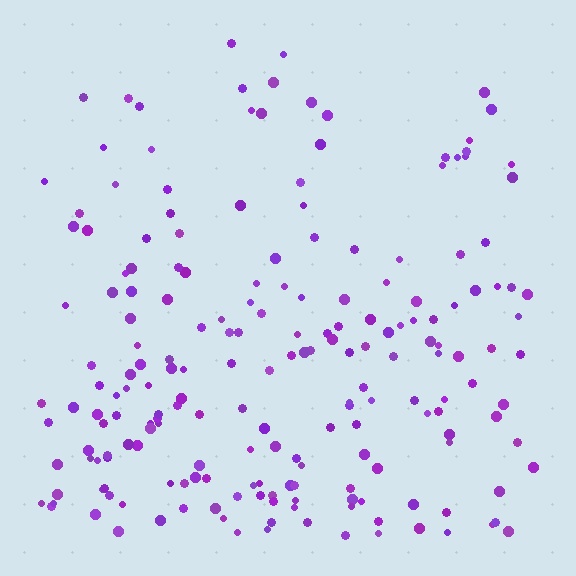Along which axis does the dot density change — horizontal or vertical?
Vertical.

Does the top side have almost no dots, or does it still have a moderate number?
Still a moderate number, just noticeably fewer than the bottom.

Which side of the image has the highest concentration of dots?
The bottom.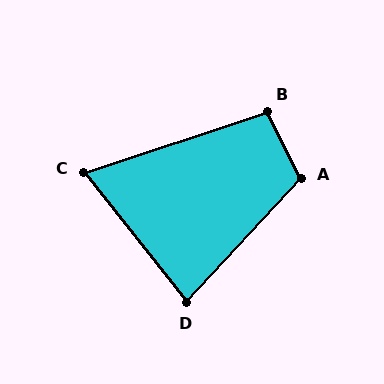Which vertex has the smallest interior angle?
C, at approximately 70 degrees.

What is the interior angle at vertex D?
Approximately 81 degrees (acute).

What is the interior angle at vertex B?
Approximately 99 degrees (obtuse).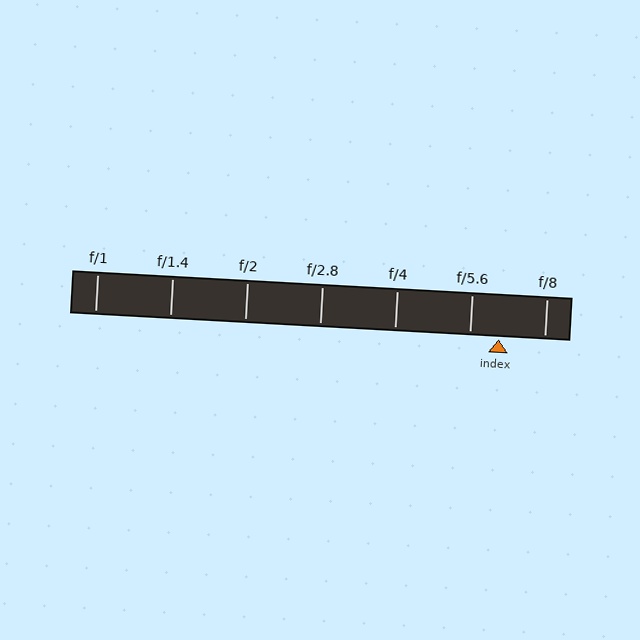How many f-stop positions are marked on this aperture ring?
There are 7 f-stop positions marked.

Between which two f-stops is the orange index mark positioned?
The index mark is between f/5.6 and f/8.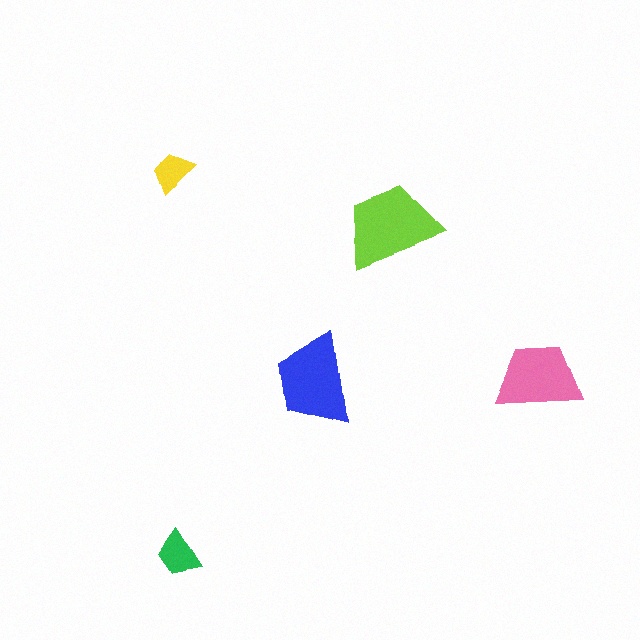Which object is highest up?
The yellow trapezoid is topmost.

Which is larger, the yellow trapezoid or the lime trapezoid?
The lime one.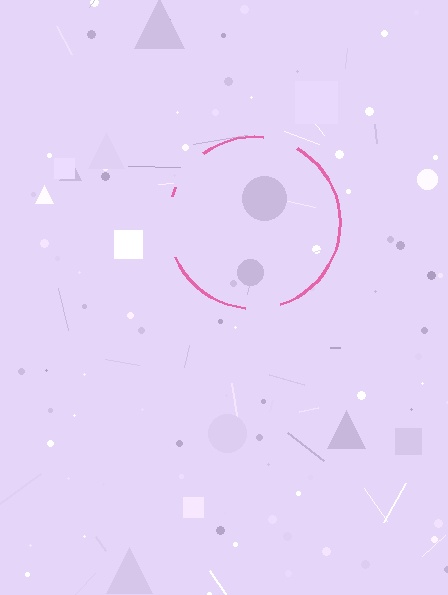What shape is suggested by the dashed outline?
The dashed outline suggests a circle.